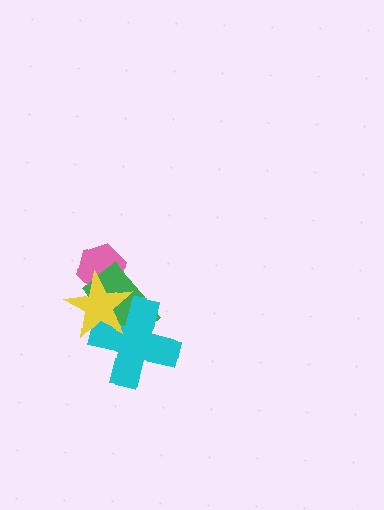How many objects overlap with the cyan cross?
2 objects overlap with the cyan cross.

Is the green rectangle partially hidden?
Yes, it is partially covered by another shape.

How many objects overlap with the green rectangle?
3 objects overlap with the green rectangle.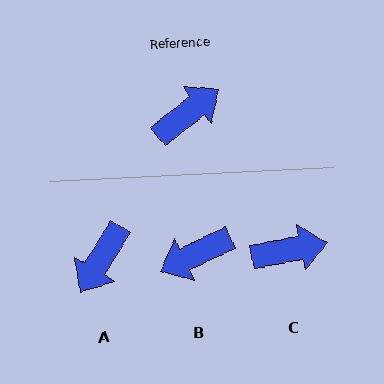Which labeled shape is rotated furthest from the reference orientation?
B, about 168 degrees away.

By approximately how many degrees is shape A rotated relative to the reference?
Approximately 159 degrees clockwise.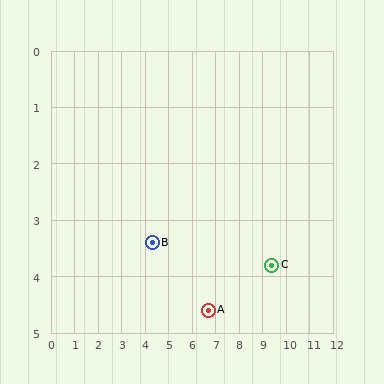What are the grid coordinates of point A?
Point A is at approximately (6.7, 4.6).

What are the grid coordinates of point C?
Point C is at approximately (9.4, 3.8).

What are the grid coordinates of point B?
Point B is at approximately (4.3, 3.4).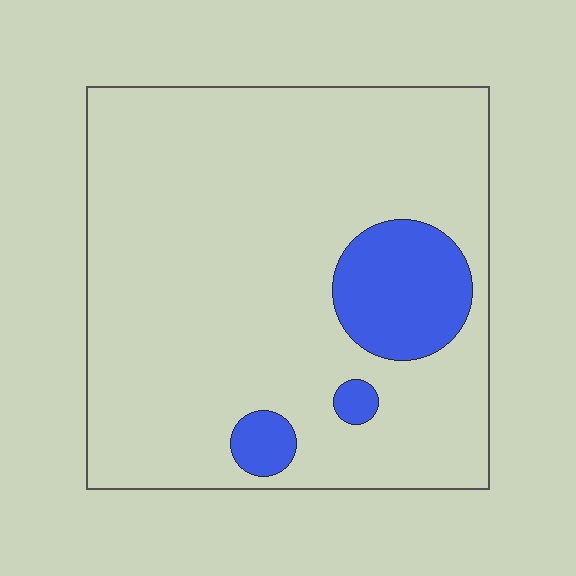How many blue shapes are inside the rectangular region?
3.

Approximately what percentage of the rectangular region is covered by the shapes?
Approximately 15%.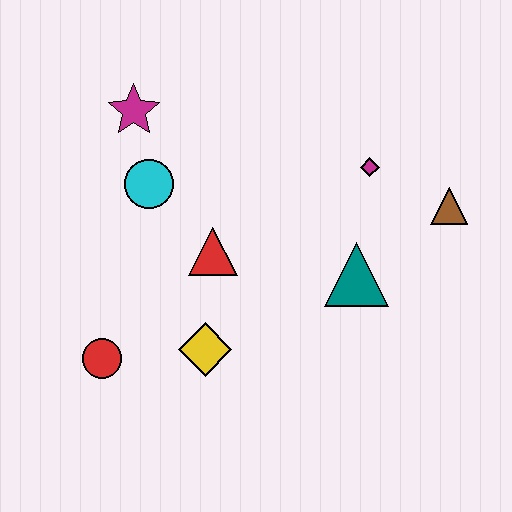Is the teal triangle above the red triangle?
No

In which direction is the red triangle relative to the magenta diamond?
The red triangle is to the left of the magenta diamond.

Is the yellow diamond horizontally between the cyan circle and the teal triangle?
Yes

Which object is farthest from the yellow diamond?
The brown triangle is farthest from the yellow diamond.